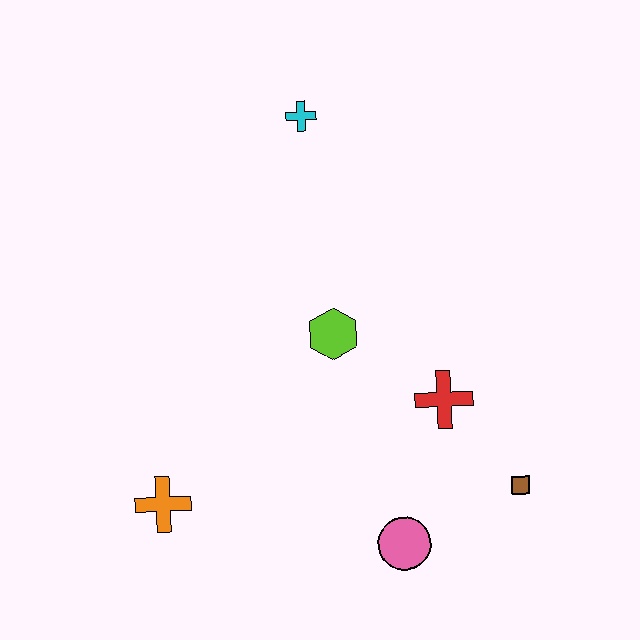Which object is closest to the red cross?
The brown square is closest to the red cross.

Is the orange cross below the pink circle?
No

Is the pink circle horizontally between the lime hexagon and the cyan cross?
No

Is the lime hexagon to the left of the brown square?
Yes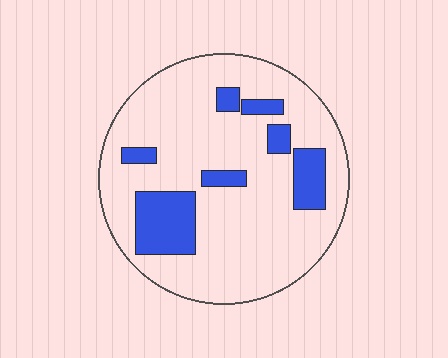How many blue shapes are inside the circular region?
7.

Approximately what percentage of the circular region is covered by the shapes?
Approximately 20%.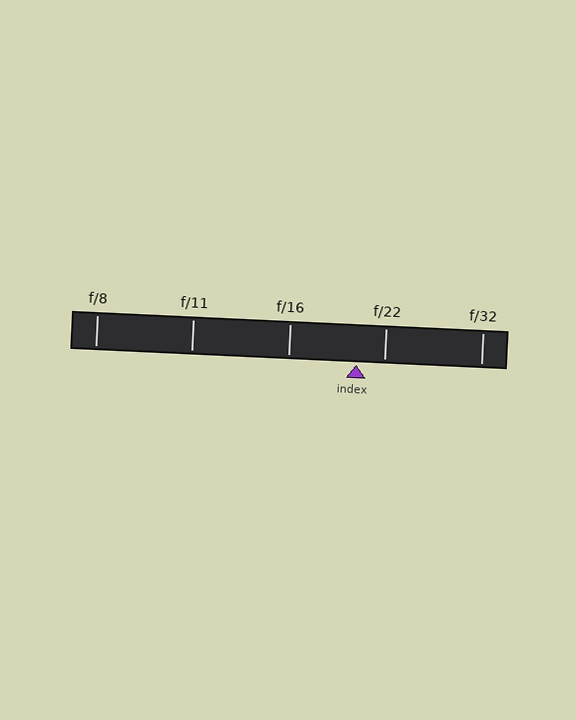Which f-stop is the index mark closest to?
The index mark is closest to f/22.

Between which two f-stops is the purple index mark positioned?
The index mark is between f/16 and f/22.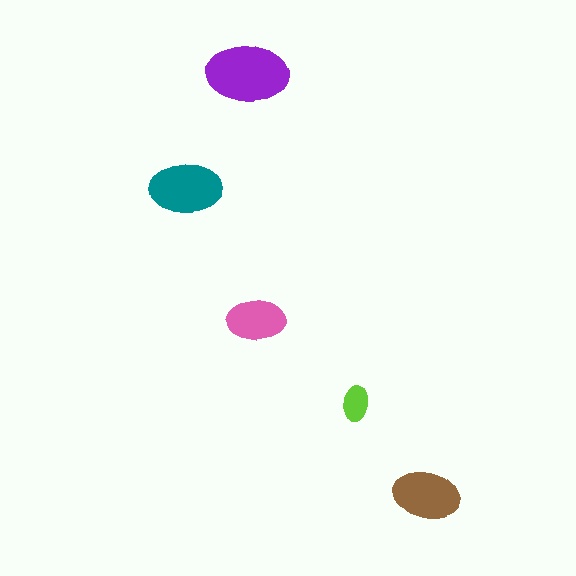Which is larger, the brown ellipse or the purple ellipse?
The purple one.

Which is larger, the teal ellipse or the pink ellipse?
The teal one.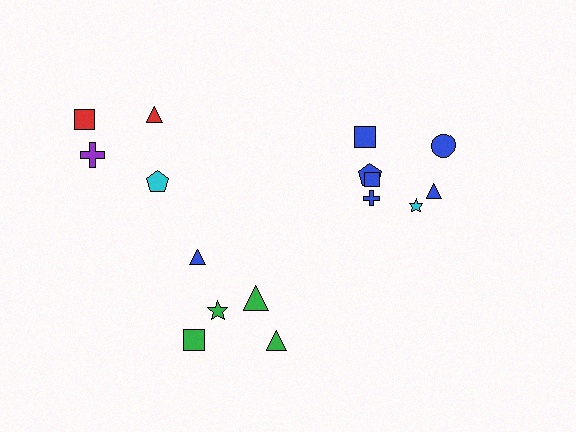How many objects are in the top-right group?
There are 7 objects.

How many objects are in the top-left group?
There are 4 objects.